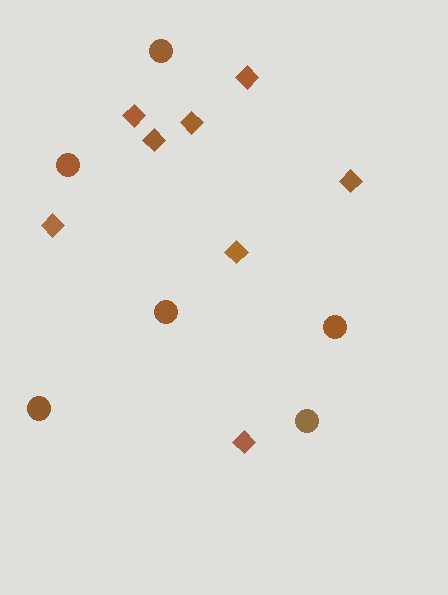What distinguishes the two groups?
There are 2 groups: one group of circles (6) and one group of diamonds (8).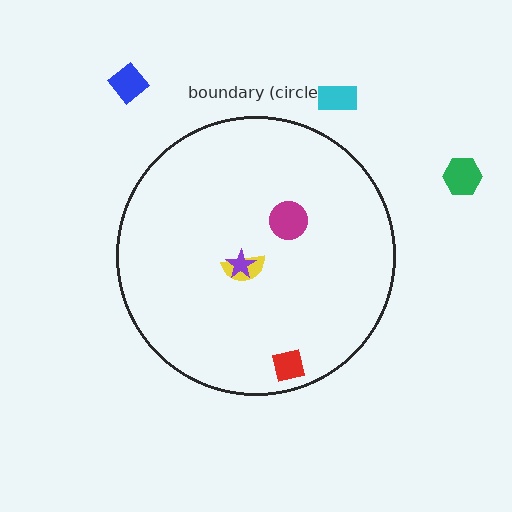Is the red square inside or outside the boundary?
Inside.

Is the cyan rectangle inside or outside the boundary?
Outside.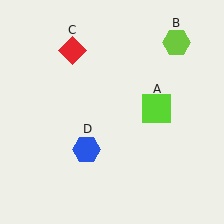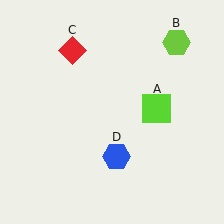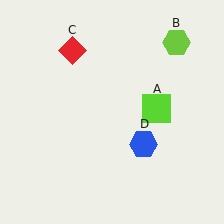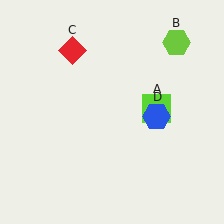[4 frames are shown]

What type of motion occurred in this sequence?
The blue hexagon (object D) rotated counterclockwise around the center of the scene.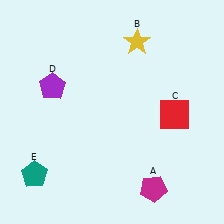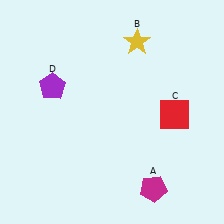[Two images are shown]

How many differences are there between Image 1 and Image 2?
There is 1 difference between the two images.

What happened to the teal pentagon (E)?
The teal pentagon (E) was removed in Image 2. It was in the bottom-left area of Image 1.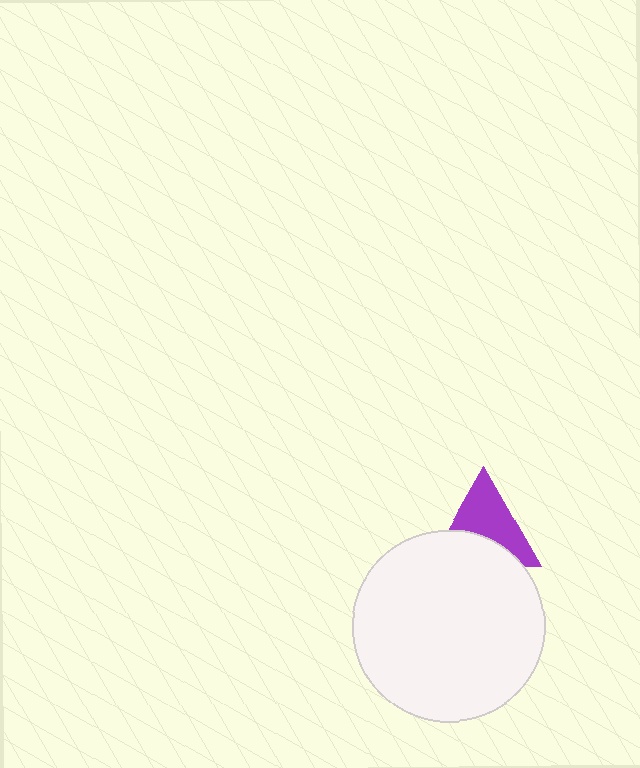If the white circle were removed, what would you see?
You would see the complete purple triangle.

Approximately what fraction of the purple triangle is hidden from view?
Roughly 42% of the purple triangle is hidden behind the white circle.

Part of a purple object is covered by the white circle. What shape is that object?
It is a triangle.